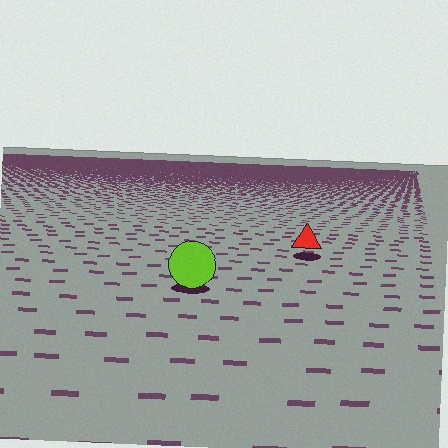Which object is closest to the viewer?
The lime circle is closest. The texture marks near it are larger and more spread out.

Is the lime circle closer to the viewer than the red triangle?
Yes. The lime circle is closer — you can tell from the texture gradient: the ground texture is coarser near it.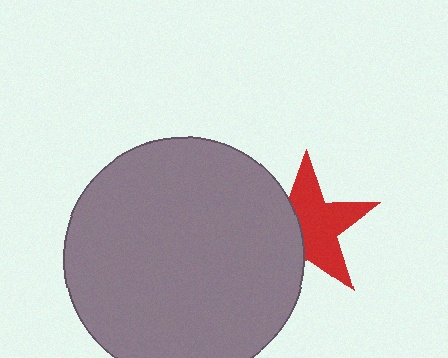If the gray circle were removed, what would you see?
You would see the complete red star.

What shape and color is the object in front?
The object in front is a gray circle.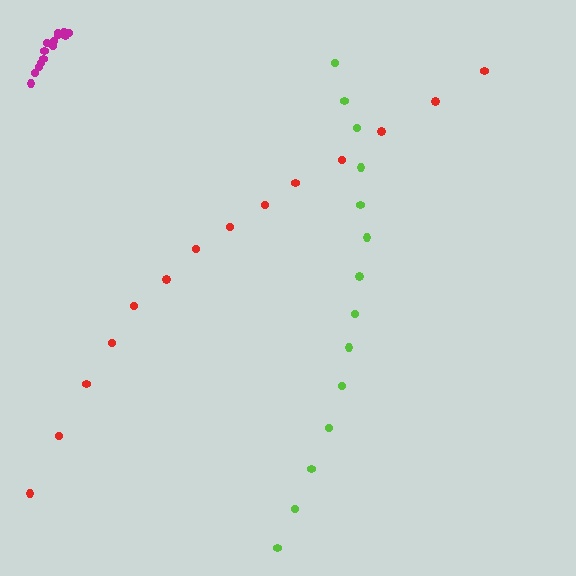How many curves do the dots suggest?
There are 3 distinct paths.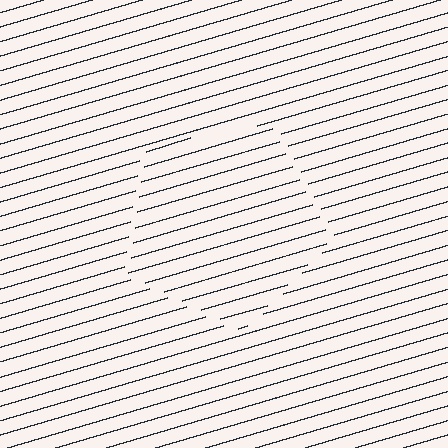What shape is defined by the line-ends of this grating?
An illusory pentagon. The interior of the shape contains the same grating, shifted by half a period — the contour is defined by the phase discontinuity where line-ends from the inner and outer gratings abut.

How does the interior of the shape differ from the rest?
The interior of the shape contains the same grating, shifted by half a period — the contour is defined by the phase discontinuity where line-ends from the inner and outer gratings abut.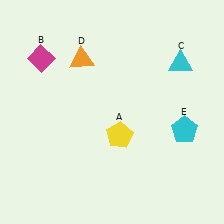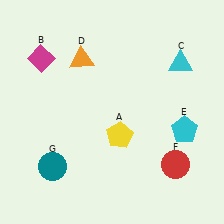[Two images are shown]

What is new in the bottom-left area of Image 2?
A teal circle (G) was added in the bottom-left area of Image 2.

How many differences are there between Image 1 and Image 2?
There are 2 differences between the two images.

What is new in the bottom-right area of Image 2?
A red circle (F) was added in the bottom-right area of Image 2.